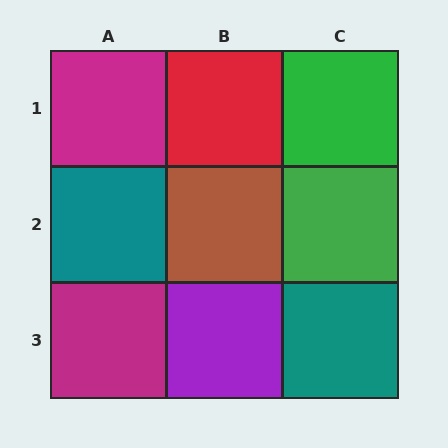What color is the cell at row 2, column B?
Brown.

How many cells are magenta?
2 cells are magenta.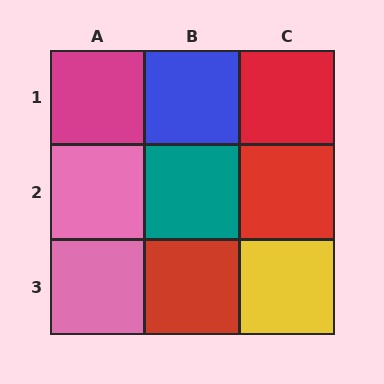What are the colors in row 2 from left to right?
Pink, teal, red.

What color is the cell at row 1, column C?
Red.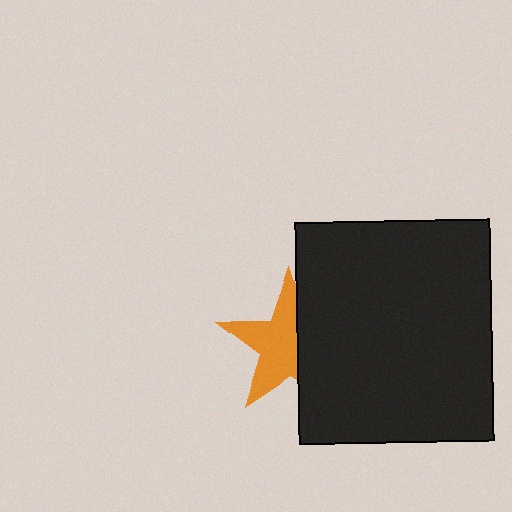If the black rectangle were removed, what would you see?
You would see the complete orange star.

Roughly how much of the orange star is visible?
About half of it is visible (roughly 61%).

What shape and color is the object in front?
The object in front is a black rectangle.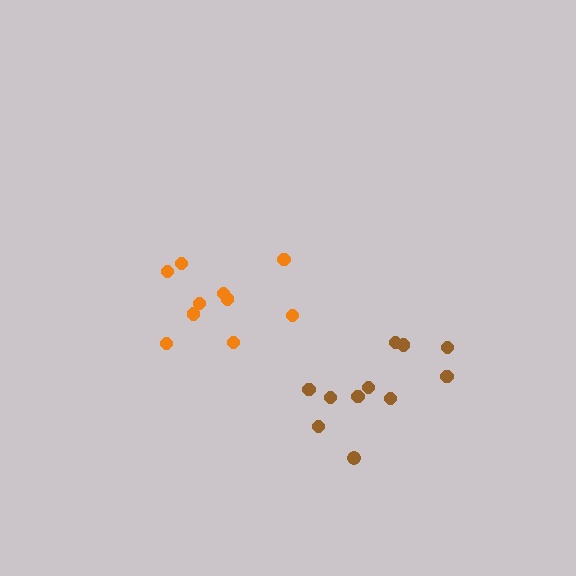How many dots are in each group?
Group 1: 10 dots, Group 2: 11 dots (21 total).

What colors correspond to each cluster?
The clusters are colored: orange, brown.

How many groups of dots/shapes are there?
There are 2 groups.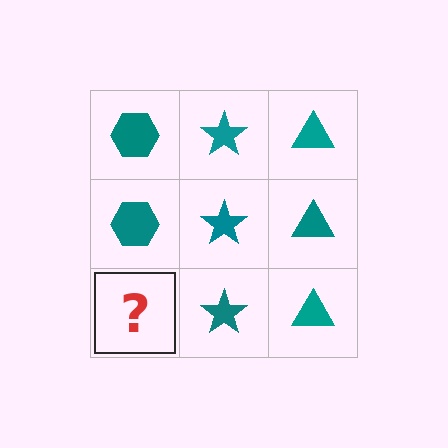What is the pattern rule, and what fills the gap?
The rule is that each column has a consistent shape. The gap should be filled with a teal hexagon.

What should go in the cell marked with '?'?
The missing cell should contain a teal hexagon.